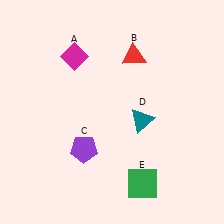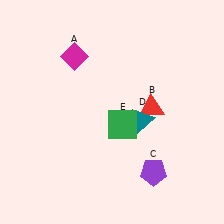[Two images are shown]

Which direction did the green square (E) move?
The green square (E) moved up.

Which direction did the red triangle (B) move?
The red triangle (B) moved down.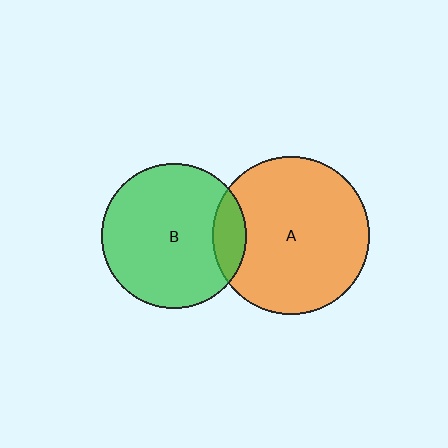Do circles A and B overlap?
Yes.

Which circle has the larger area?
Circle A (orange).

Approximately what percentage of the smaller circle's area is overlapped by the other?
Approximately 15%.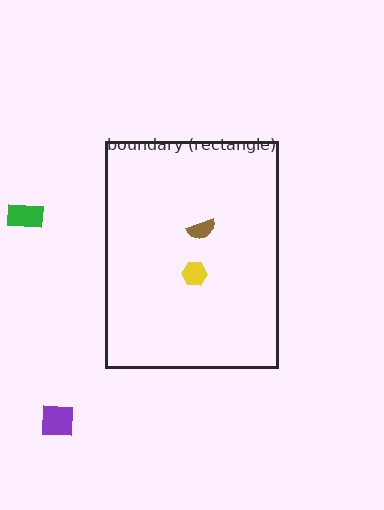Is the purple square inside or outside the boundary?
Outside.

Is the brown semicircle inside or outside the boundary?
Inside.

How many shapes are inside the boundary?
2 inside, 2 outside.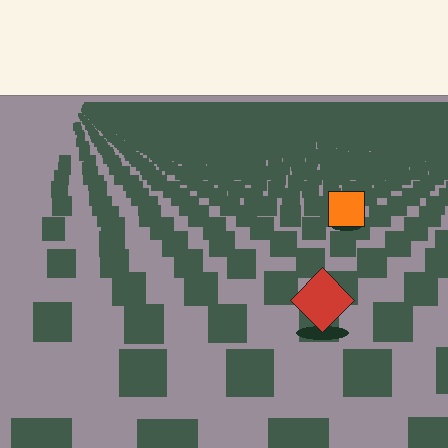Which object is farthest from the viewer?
The orange square is farthest from the viewer. It appears smaller and the ground texture around it is denser.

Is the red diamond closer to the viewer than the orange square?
Yes. The red diamond is closer — you can tell from the texture gradient: the ground texture is coarser near it.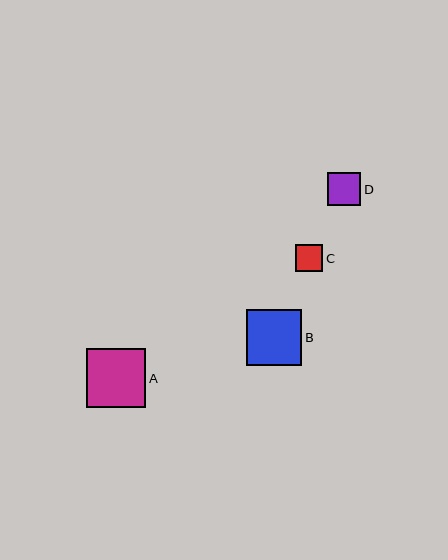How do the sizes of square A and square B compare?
Square A and square B are approximately the same size.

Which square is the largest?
Square A is the largest with a size of approximately 59 pixels.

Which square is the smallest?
Square C is the smallest with a size of approximately 27 pixels.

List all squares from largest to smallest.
From largest to smallest: A, B, D, C.